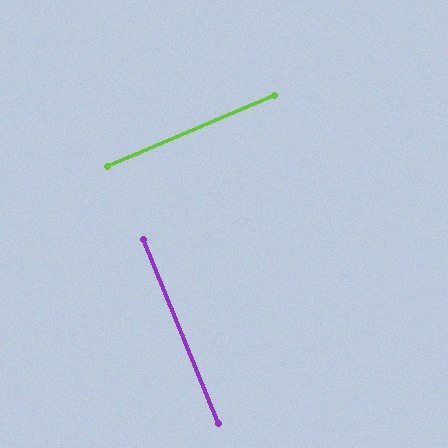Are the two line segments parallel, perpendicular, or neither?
Perpendicular — they meet at approximately 89°.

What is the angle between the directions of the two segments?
Approximately 89 degrees.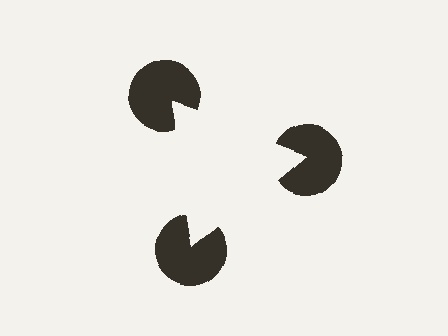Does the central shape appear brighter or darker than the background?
It typically appears slightly brighter than the background, even though no actual brightness change is drawn.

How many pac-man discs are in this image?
There are 3 — one at each vertex of the illusory triangle.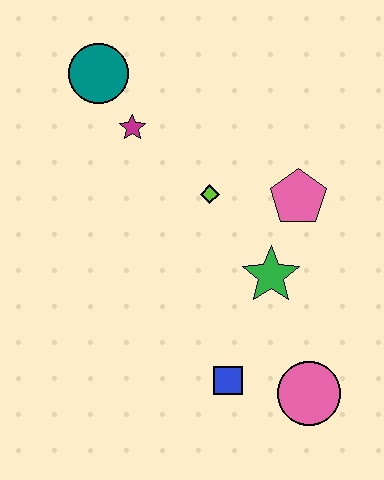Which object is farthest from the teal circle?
The pink circle is farthest from the teal circle.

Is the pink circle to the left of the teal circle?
No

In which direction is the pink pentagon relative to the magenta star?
The pink pentagon is to the right of the magenta star.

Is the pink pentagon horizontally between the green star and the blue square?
No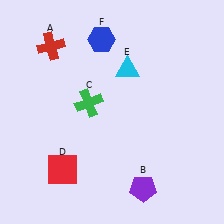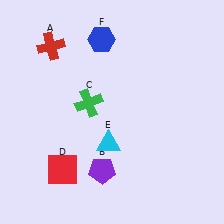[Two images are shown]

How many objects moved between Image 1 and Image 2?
2 objects moved between the two images.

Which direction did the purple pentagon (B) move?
The purple pentagon (B) moved left.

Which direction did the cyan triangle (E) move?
The cyan triangle (E) moved down.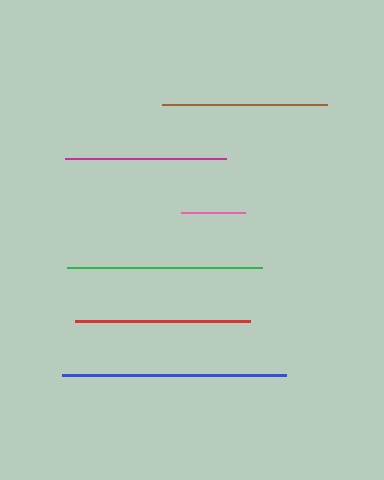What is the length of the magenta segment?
The magenta segment is approximately 161 pixels long.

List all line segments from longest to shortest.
From longest to shortest: blue, green, red, brown, magenta, pink.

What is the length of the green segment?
The green segment is approximately 195 pixels long.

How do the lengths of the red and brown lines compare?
The red and brown lines are approximately the same length.